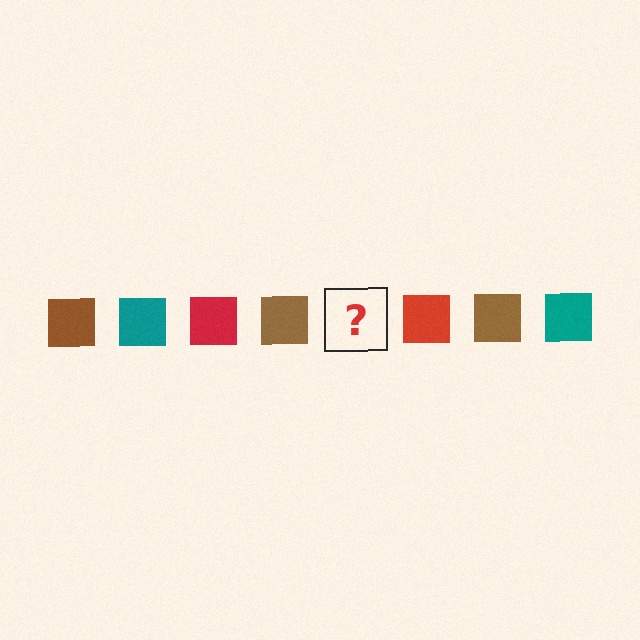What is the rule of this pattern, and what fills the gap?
The rule is that the pattern cycles through brown, teal, red squares. The gap should be filled with a teal square.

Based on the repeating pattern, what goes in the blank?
The blank should be a teal square.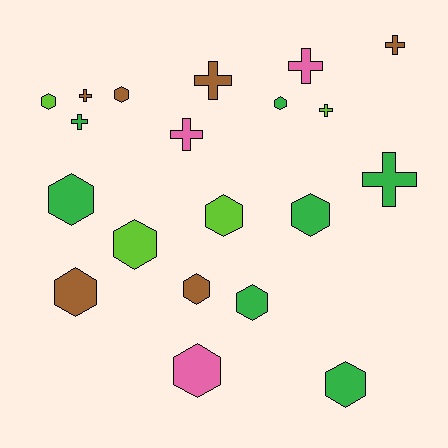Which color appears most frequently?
Green, with 7 objects.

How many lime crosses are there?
There is 1 lime cross.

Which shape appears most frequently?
Hexagon, with 12 objects.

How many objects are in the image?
There are 20 objects.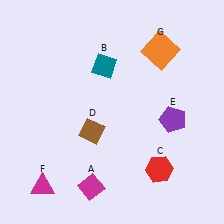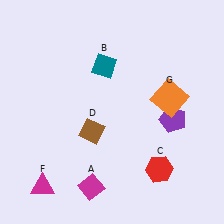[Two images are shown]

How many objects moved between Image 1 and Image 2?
1 object moved between the two images.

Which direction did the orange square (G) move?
The orange square (G) moved down.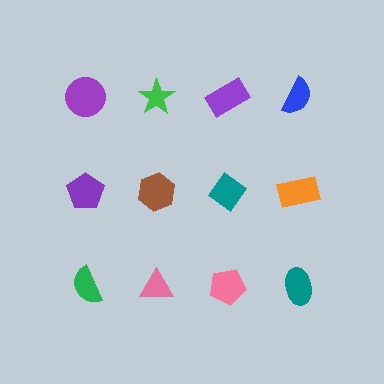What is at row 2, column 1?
A purple pentagon.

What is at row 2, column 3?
A teal diamond.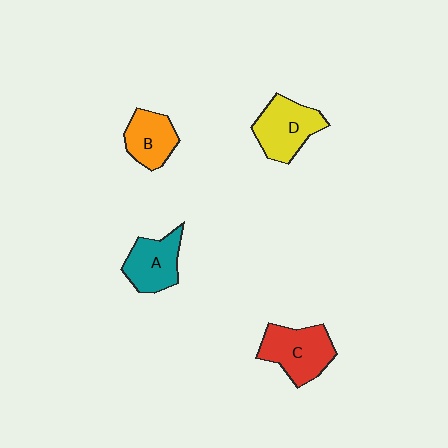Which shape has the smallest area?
Shape B (orange).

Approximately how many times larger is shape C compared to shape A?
Approximately 1.2 times.